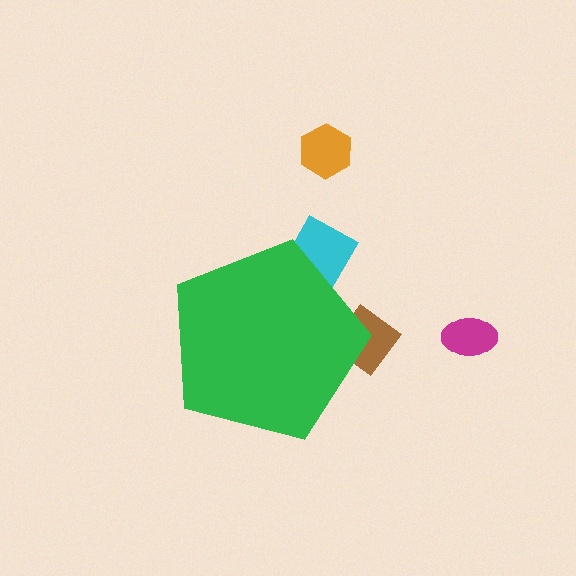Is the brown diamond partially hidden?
Yes, the brown diamond is partially hidden behind the green pentagon.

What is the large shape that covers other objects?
A green pentagon.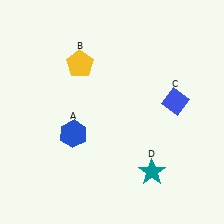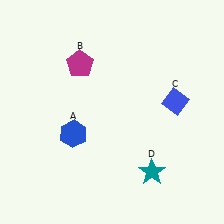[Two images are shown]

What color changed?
The pentagon (B) changed from yellow in Image 1 to magenta in Image 2.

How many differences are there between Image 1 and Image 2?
There is 1 difference between the two images.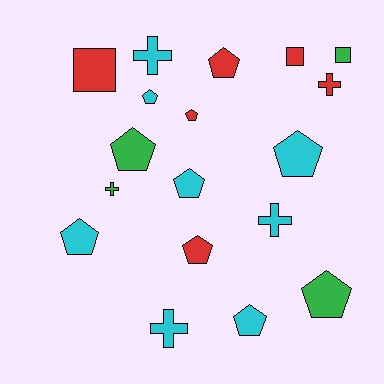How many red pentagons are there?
There are 3 red pentagons.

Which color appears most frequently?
Cyan, with 8 objects.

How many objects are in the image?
There are 18 objects.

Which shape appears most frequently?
Pentagon, with 10 objects.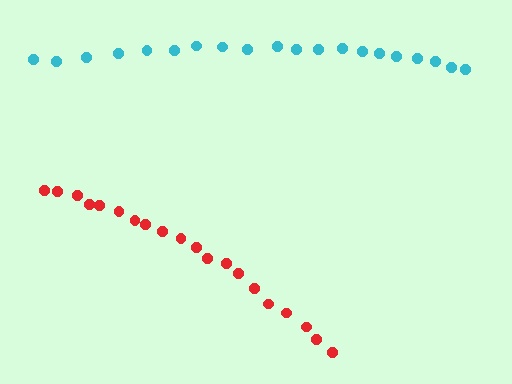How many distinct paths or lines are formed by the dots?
There are 2 distinct paths.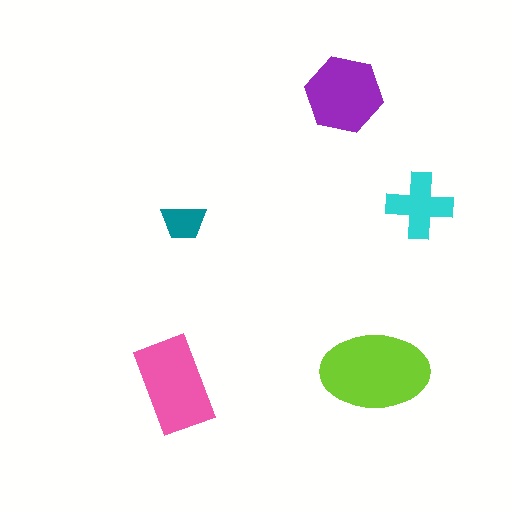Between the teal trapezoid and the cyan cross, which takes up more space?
The cyan cross.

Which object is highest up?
The purple hexagon is topmost.